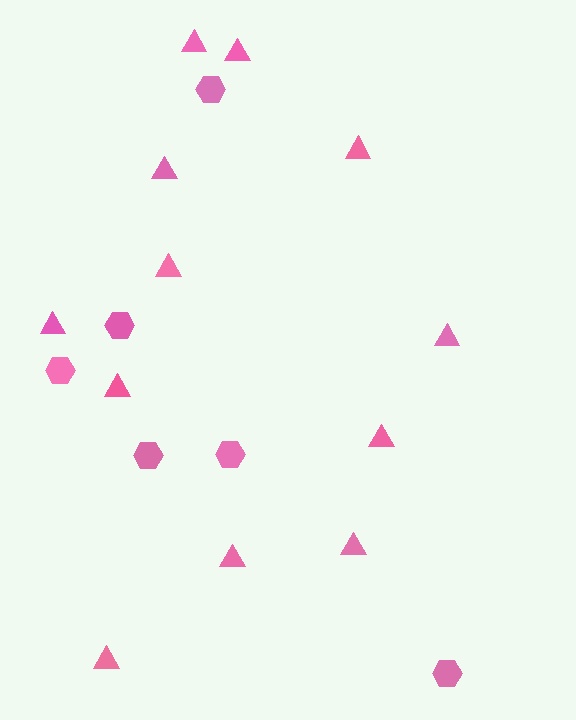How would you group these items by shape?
There are 2 groups: one group of triangles (12) and one group of hexagons (6).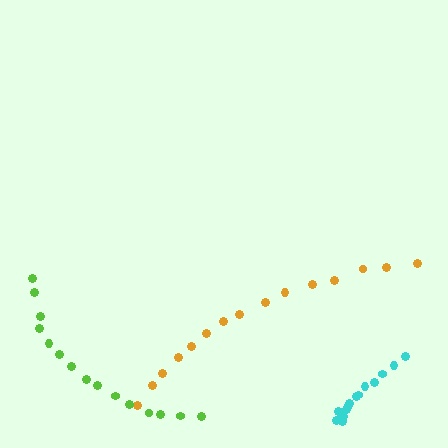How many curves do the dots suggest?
There are 3 distinct paths.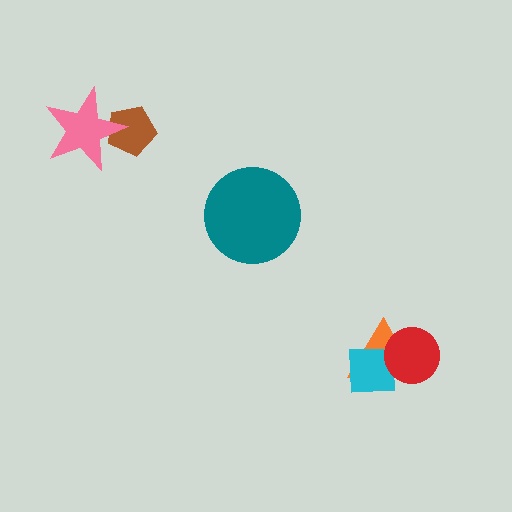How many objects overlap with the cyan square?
2 objects overlap with the cyan square.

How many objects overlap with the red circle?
2 objects overlap with the red circle.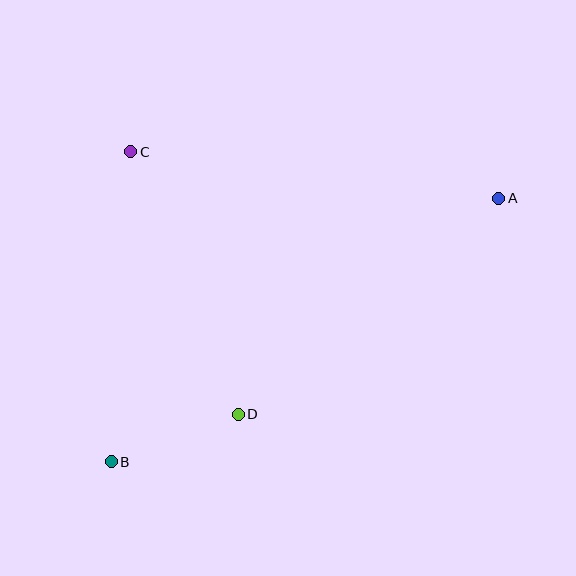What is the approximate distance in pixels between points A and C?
The distance between A and C is approximately 371 pixels.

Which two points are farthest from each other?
Points A and B are farthest from each other.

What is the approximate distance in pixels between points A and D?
The distance between A and D is approximately 338 pixels.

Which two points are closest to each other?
Points B and D are closest to each other.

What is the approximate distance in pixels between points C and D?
The distance between C and D is approximately 283 pixels.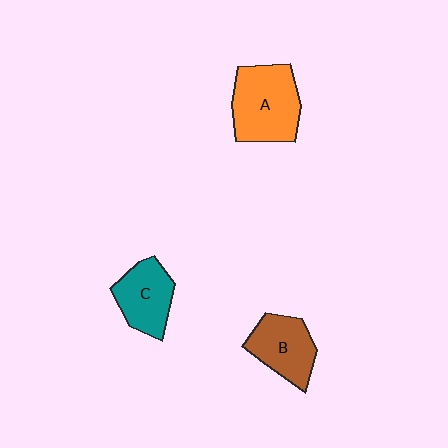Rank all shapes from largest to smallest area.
From largest to smallest: A (orange), B (brown), C (teal).